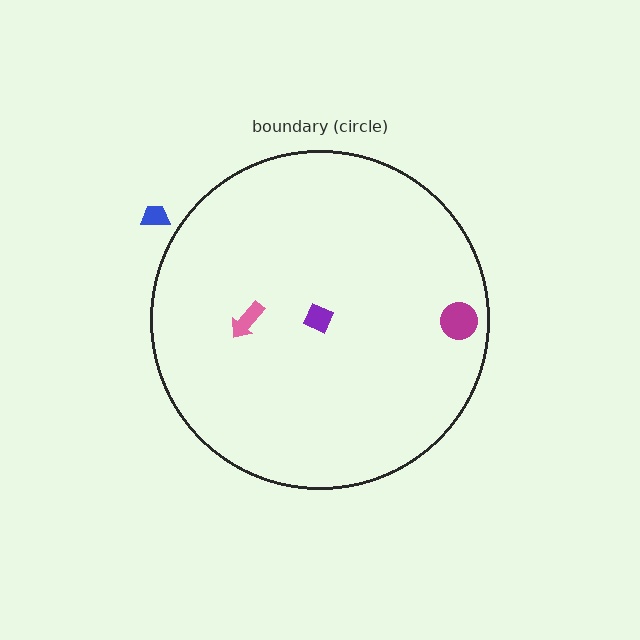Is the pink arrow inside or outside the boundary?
Inside.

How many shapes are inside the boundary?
3 inside, 1 outside.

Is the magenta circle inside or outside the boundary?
Inside.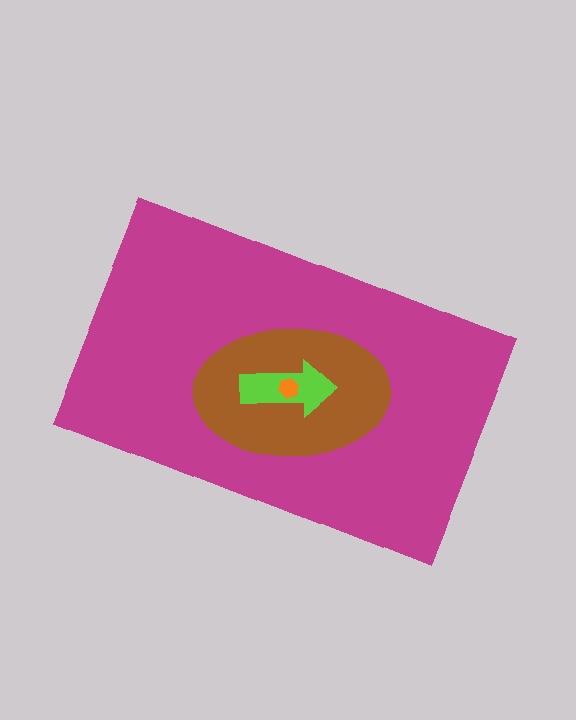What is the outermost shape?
The magenta rectangle.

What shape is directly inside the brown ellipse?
The lime arrow.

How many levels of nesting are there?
4.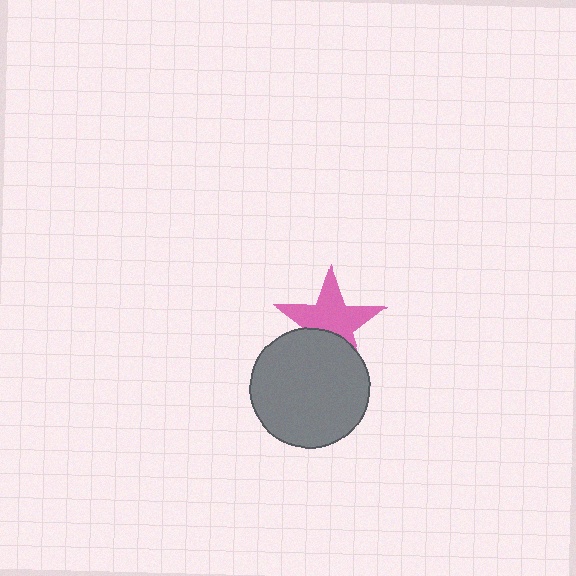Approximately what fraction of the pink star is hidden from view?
Roughly 34% of the pink star is hidden behind the gray circle.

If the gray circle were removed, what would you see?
You would see the complete pink star.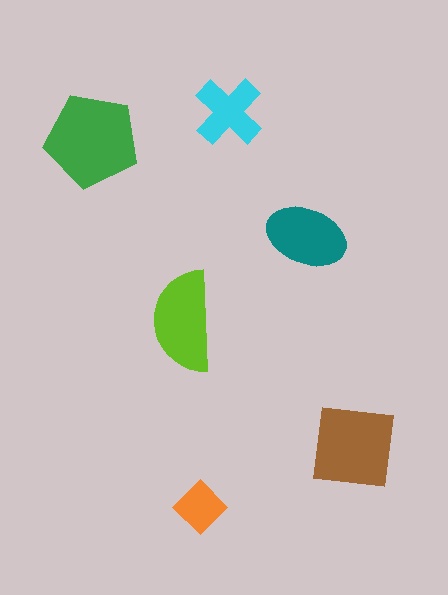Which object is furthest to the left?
The green pentagon is leftmost.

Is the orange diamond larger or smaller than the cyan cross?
Smaller.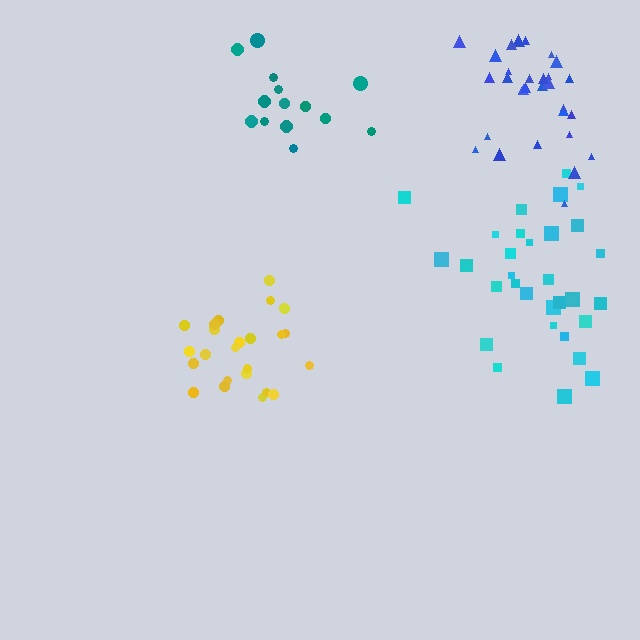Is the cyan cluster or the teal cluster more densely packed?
Cyan.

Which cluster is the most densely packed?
Blue.